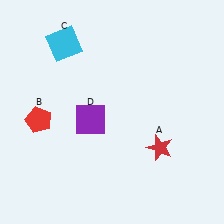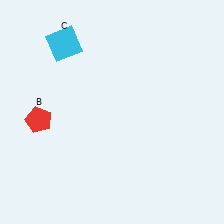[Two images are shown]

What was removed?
The purple square (D), the red star (A) were removed in Image 2.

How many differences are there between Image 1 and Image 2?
There are 2 differences between the two images.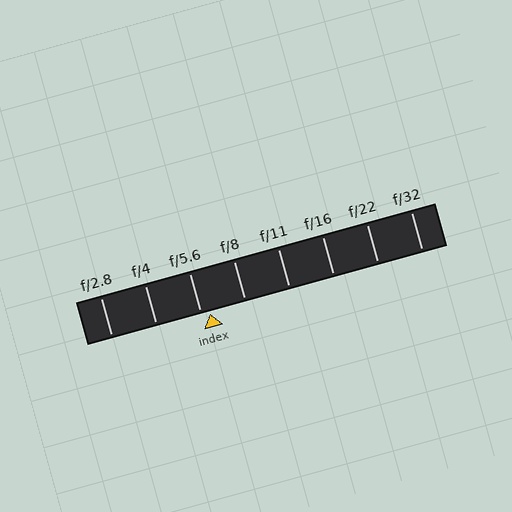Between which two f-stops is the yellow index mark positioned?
The index mark is between f/5.6 and f/8.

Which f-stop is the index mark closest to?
The index mark is closest to f/5.6.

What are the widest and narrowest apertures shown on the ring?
The widest aperture shown is f/2.8 and the narrowest is f/32.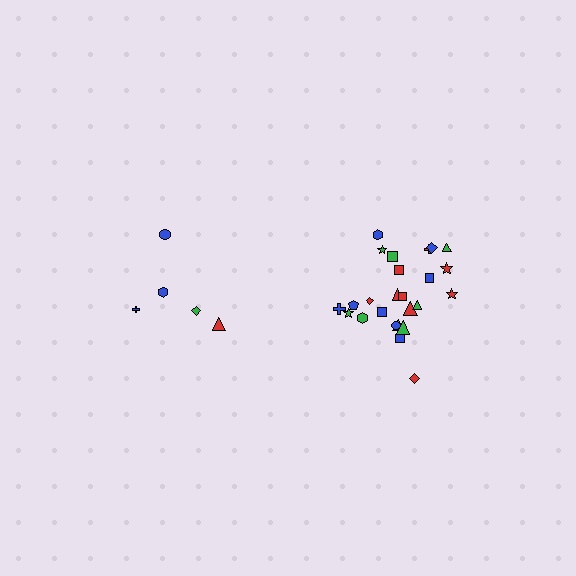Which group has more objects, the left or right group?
The right group.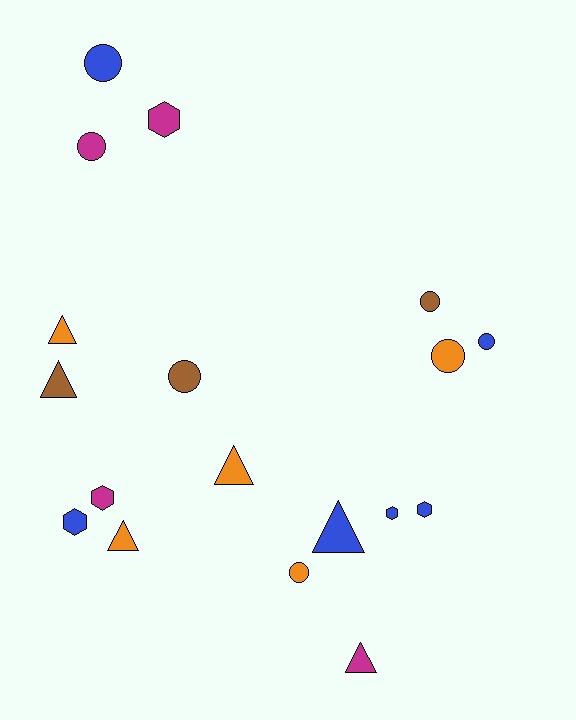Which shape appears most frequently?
Circle, with 7 objects.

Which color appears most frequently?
Blue, with 6 objects.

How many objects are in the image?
There are 18 objects.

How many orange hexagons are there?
There are no orange hexagons.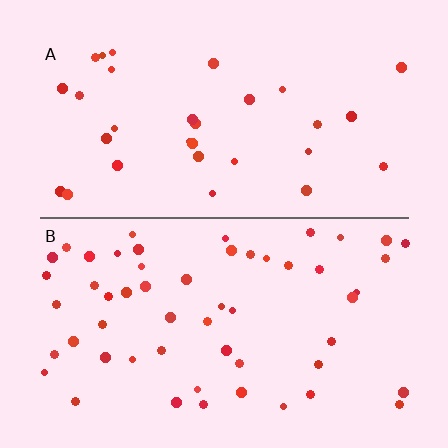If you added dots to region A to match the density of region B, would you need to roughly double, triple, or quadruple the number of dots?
Approximately double.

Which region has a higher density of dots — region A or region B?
B (the bottom).